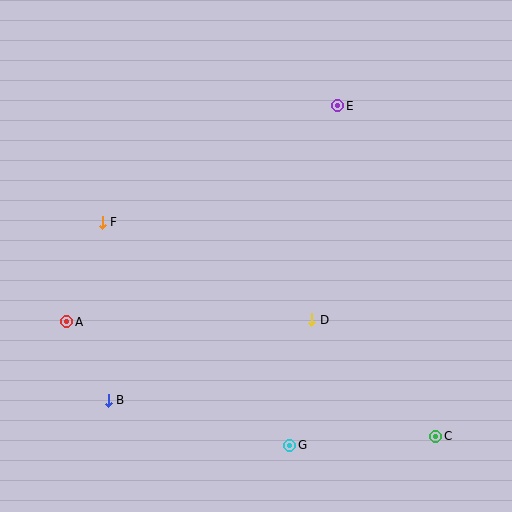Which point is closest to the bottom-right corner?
Point C is closest to the bottom-right corner.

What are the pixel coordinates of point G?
Point G is at (290, 445).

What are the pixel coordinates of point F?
Point F is at (102, 223).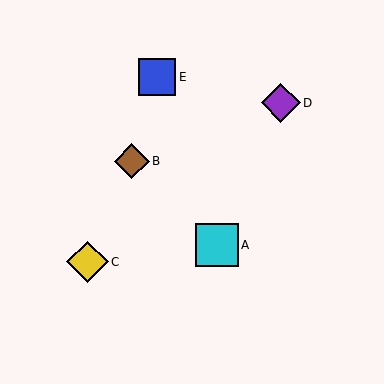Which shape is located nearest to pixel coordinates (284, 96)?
The purple diamond (labeled D) at (281, 103) is nearest to that location.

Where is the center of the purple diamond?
The center of the purple diamond is at (281, 103).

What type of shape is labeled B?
Shape B is a brown diamond.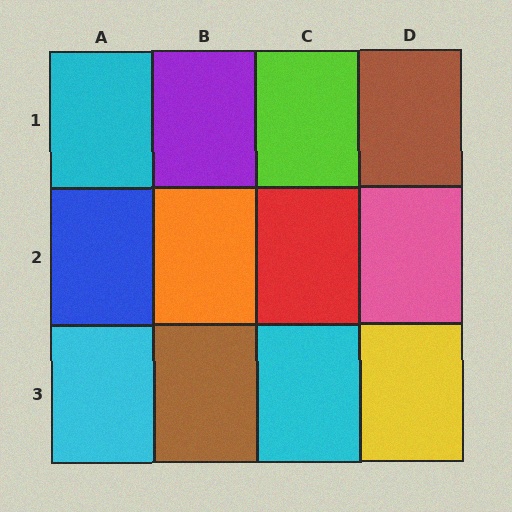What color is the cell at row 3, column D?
Yellow.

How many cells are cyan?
3 cells are cyan.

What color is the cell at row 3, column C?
Cyan.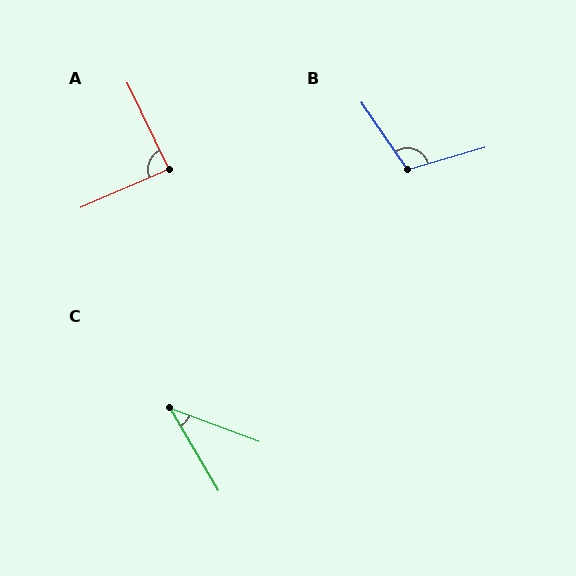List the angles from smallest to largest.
C (39°), A (88°), B (108°).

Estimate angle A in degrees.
Approximately 88 degrees.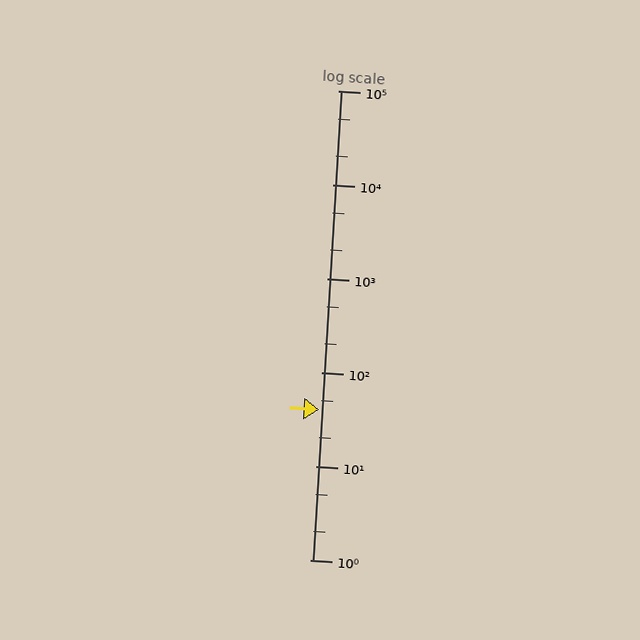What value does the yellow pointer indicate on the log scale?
The pointer indicates approximately 40.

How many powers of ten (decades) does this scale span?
The scale spans 5 decades, from 1 to 100000.